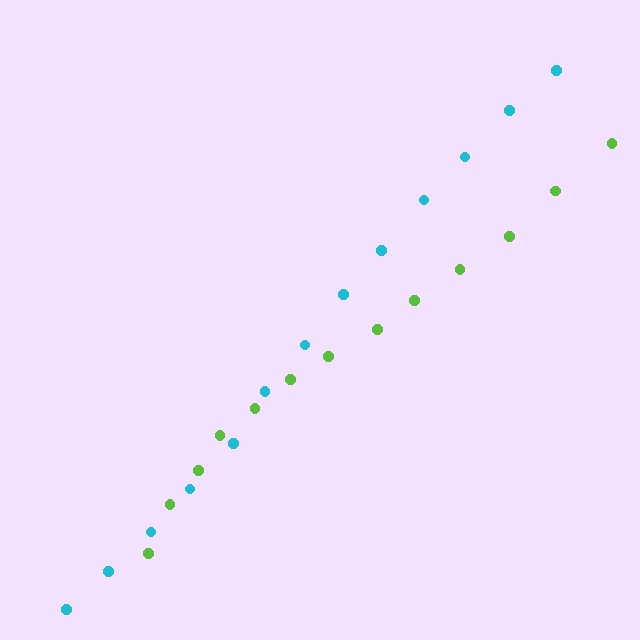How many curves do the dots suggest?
There are 2 distinct paths.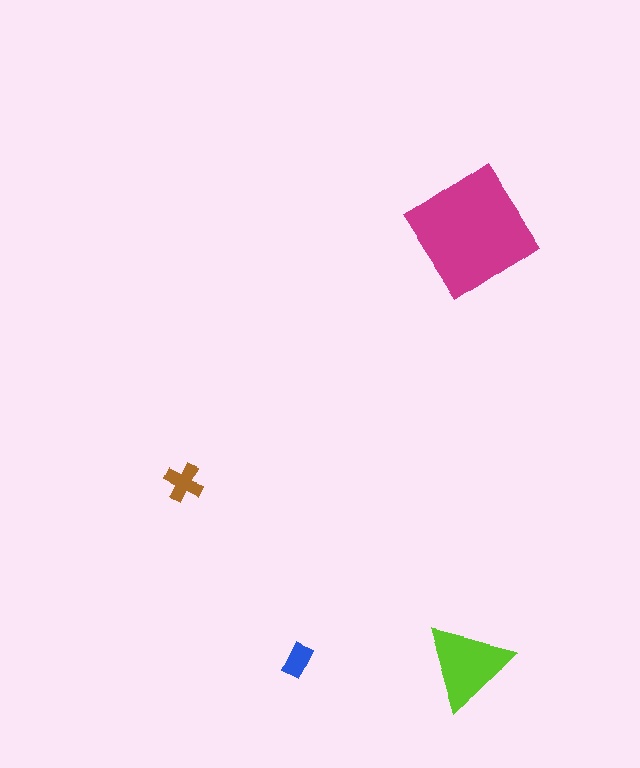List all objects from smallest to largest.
The blue rectangle, the brown cross, the lime triangle, the magenta diamond.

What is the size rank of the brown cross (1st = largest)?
3rd.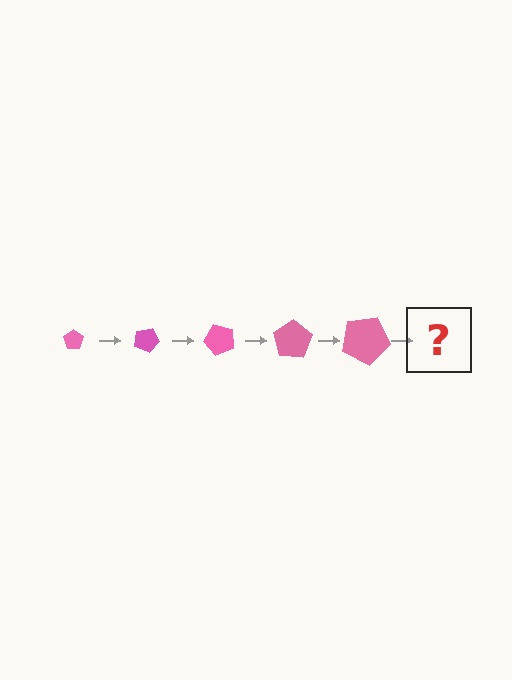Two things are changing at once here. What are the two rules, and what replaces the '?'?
The two rules are that the pentagon grows larger each step and it rotates 25 degrees each step. The '?' should be a pentagon, larger than the previous one and rotated 125 degrees from the start.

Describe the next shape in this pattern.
It should be a pentagon, larger than the previous one and rotated 125 degrees from the start.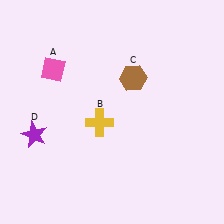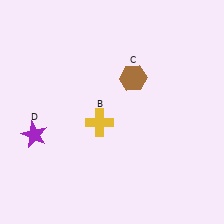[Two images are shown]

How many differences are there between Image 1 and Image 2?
There is 1 difference between the two images.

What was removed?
The pink diamond (A) was removed in Image 2.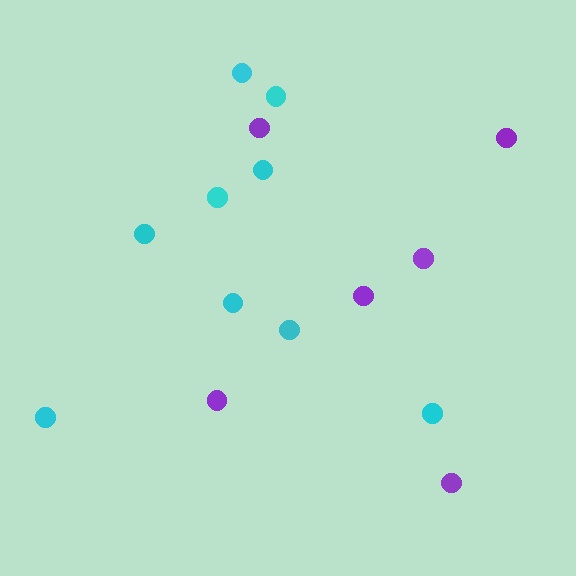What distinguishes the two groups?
There are 2 groups: one group of purple circles (6) and one group of cyan circles (9).